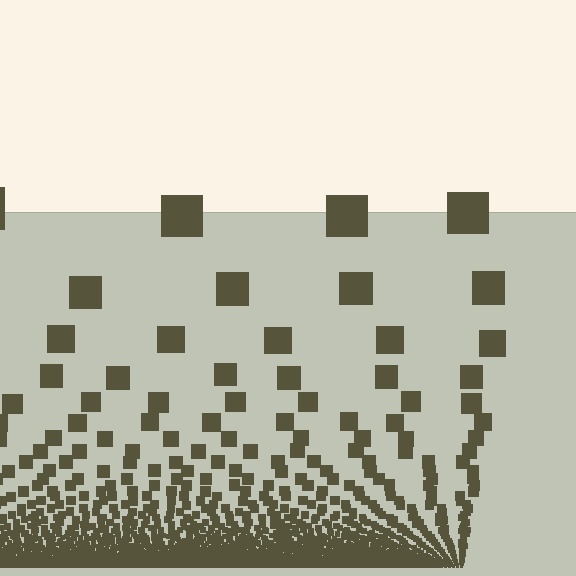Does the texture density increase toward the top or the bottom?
Density increases toward the bottom.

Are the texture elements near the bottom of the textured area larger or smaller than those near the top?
Smaller. The gradient is inverted — elements near the bottom are smaller and denser.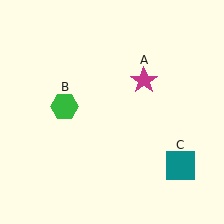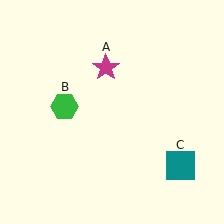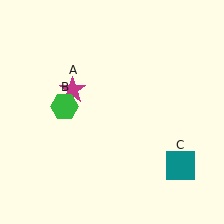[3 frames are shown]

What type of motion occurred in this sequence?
The magenta star (object A) rotated counterclockwise around the center of the scene.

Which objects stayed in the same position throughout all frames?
Green hexagon (object B) and teal square (object C) remained stationary.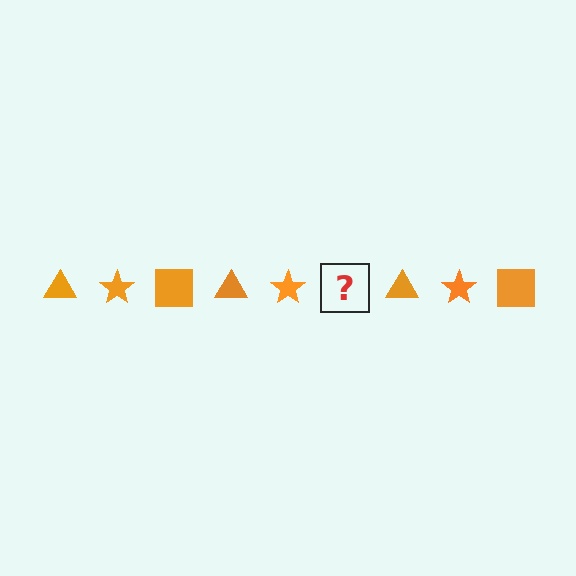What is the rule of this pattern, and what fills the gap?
The rule is that the pattern cycles through triangle, star, square shapes in orange. The gap should be filled with an orange square.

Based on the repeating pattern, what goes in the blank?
The blank should be an orange square.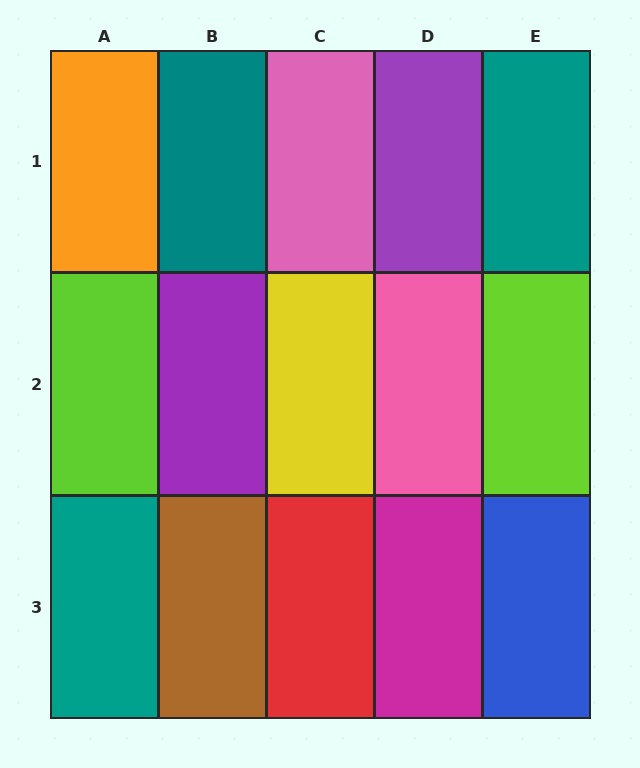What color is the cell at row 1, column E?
Teal.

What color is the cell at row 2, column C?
Yellow.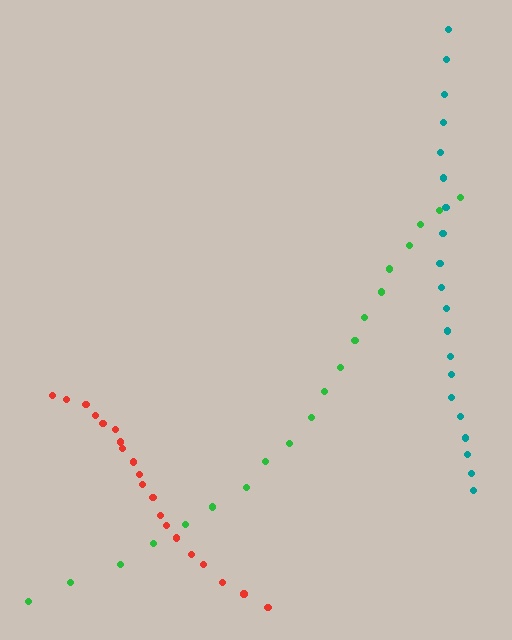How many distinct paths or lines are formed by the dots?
There are 3 distinct paths.